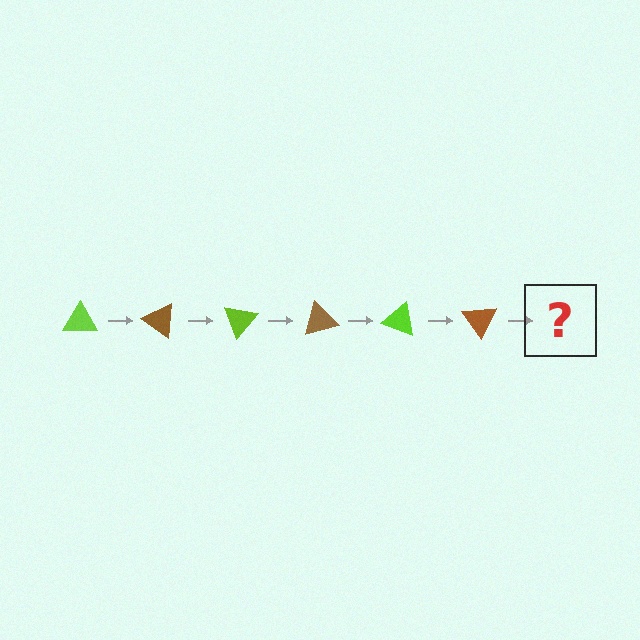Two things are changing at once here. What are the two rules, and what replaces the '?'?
The two rules are that it rotates 35 degrees each step and the color cycles through lime and brown. The '?' should be a lime triangle, rotated 210 degrees from the start.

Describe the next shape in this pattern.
It should be a lime triangle, rotated 210 degrees from the start.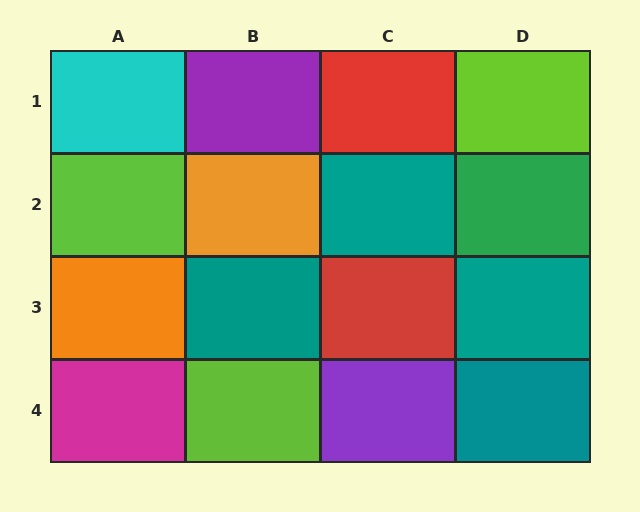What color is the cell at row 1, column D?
Lime.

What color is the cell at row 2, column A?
Lime.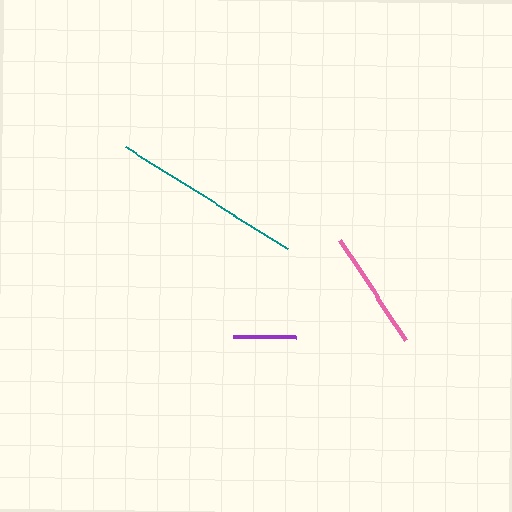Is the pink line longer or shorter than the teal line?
The teal line is longer than the pink line.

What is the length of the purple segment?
The purple segment is approximately 64 pixels long.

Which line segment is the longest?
The teal line is the longest at approximately 191 pixels.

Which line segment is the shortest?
The purple line is the shortest at approximately 64 pixels.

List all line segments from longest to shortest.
From longest to shortest: teal, pink, purple.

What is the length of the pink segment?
The pink segment is approximately 120 pixels long.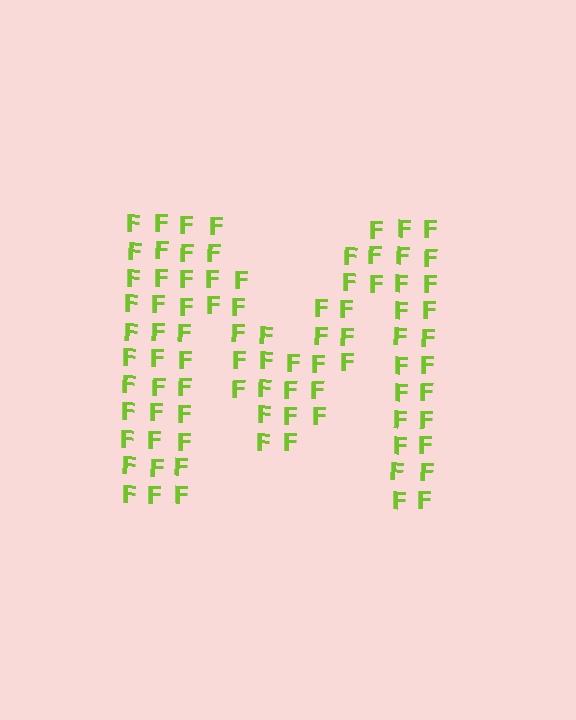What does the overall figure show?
The overall figure shows the letter M.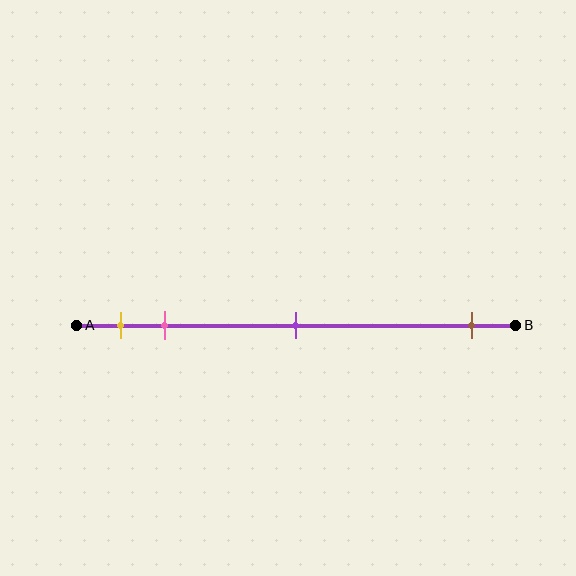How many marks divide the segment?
There are 4 marks dividing the segment.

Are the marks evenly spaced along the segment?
No, the marks are not evenly spaced.